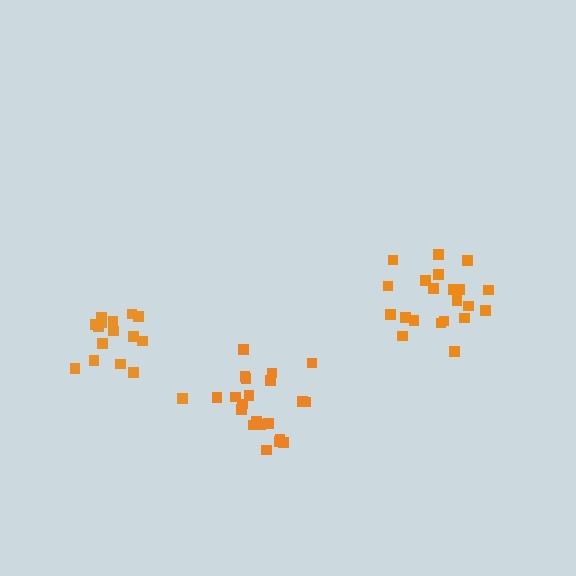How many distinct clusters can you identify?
There are 3 distinct clusters.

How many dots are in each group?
Group 1: 21 dots, Group 2: 21 dots, Group 3: 16 dots (58 total).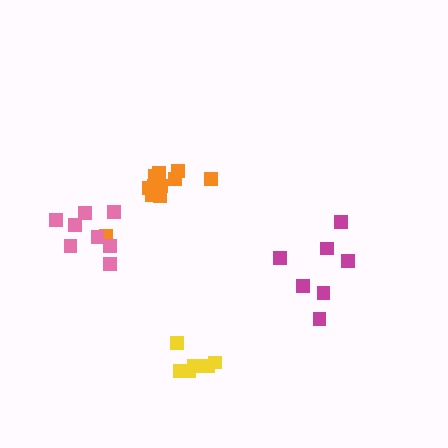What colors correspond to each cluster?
The clusters are colored: yellow, magenta, orange, pink.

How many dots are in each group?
Group 1: 7 dots, Group 2: 7 dots, Group 3: 11 dots, Group 4: 8 dots (33 total).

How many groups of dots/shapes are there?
There are 4 groups.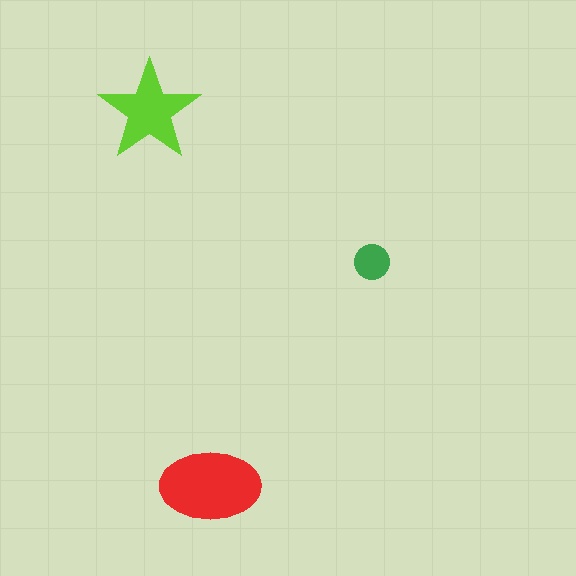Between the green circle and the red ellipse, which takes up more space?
The red ellipse.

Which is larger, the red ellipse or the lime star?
The red ellipse.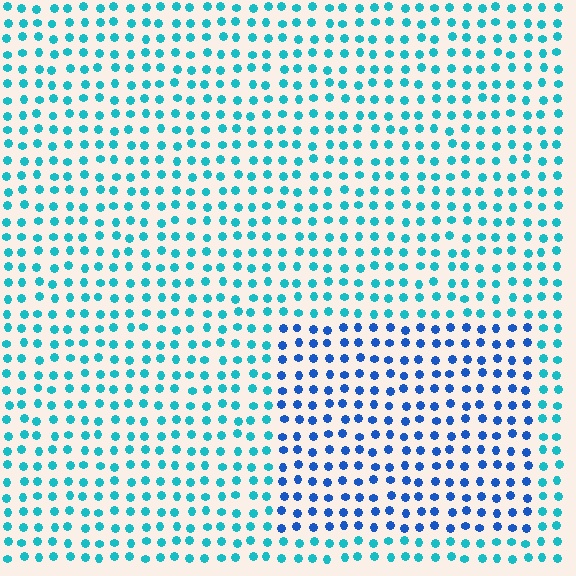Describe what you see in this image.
The image is filled with small cyan elements in a uniform arrangement. A rectangle-shaped region is visible where the elements are tinted to a slightly different hue, forming a subtle color boundary.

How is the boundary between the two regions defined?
The boundary is defined purely by a slight shift in hue (about 36 degrees). Spacing, size, and orientation are identical on both sides.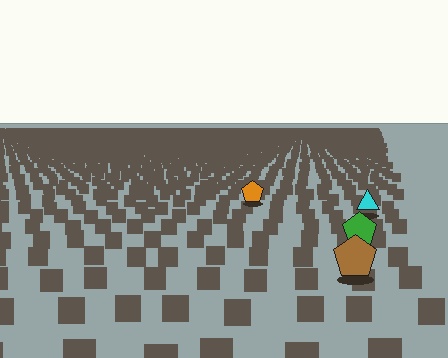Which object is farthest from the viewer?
The orange pentagon is farthest from the viewer. It appears smaller and the ground texture around it is denser.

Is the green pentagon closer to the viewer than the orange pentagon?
Yes. The green pentagon is closer — you can tell from the texture gradient: the ground texture is coarser near it.